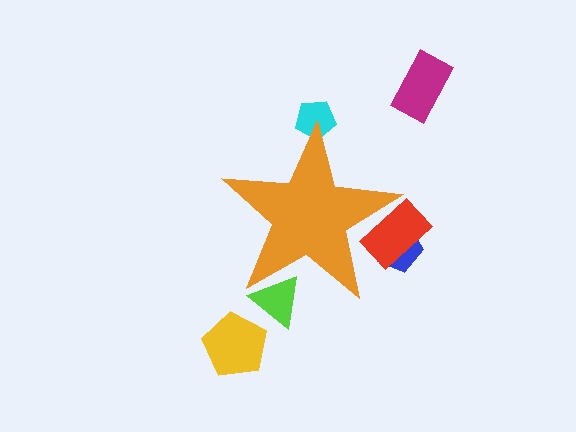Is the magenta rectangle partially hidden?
No, the magenta rectangle is fully visible.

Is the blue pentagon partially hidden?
Yes, the blue pentagon is partially hidden behind the orange star.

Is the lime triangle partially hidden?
Yes, the lime triangle is partially hidden behind the orange star.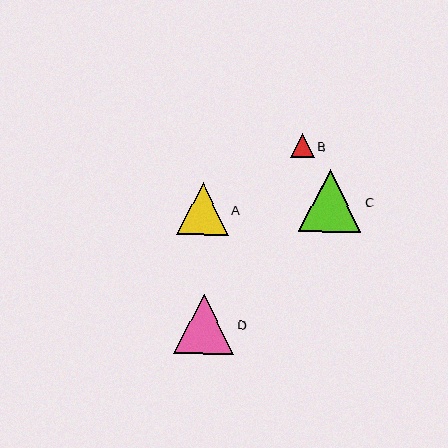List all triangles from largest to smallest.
From largest to smallest: C, D, A, B.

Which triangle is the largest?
Triangle C is the largest with a size of approximately 63 pixels.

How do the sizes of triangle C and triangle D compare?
Triangle C and triangle D are approximately the same size.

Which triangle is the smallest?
Triangle B is the smallest with a size of approximately 24 pixels.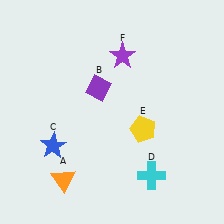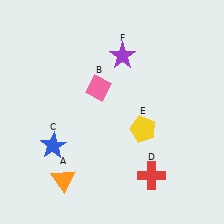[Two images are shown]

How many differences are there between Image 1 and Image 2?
There are 2 differences between the two images.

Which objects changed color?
B changed from purple to pink. D changed from cyan to red.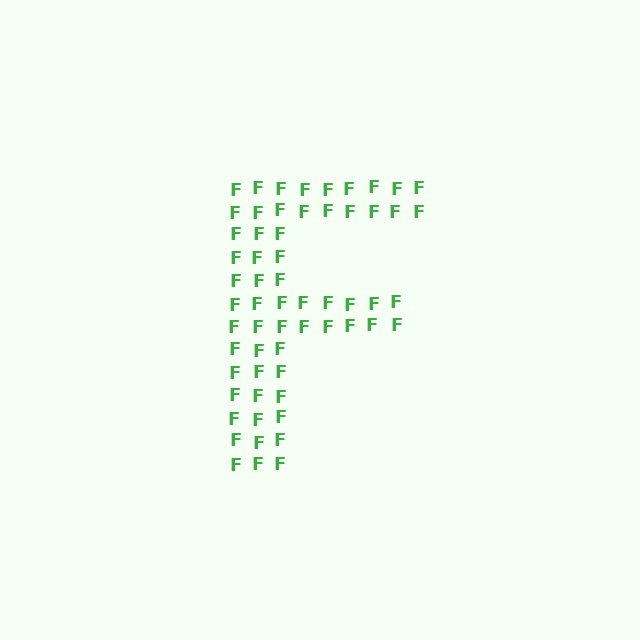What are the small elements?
The small elements are letter F's.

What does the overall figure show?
The overall figure shows the letter F.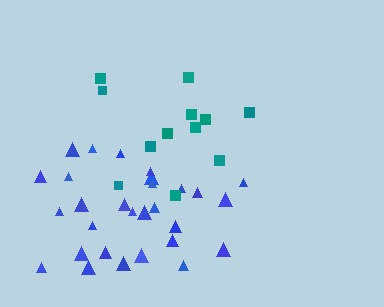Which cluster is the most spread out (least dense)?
Teal.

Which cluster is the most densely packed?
Blue.